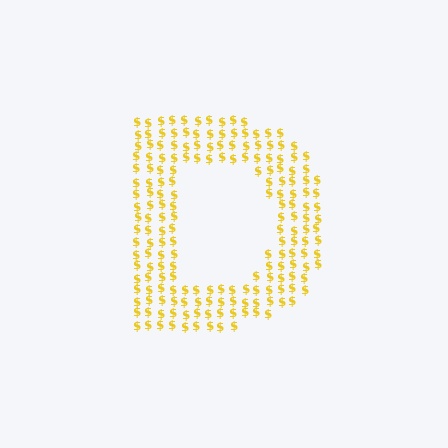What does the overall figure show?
The overall figure shows the letter D.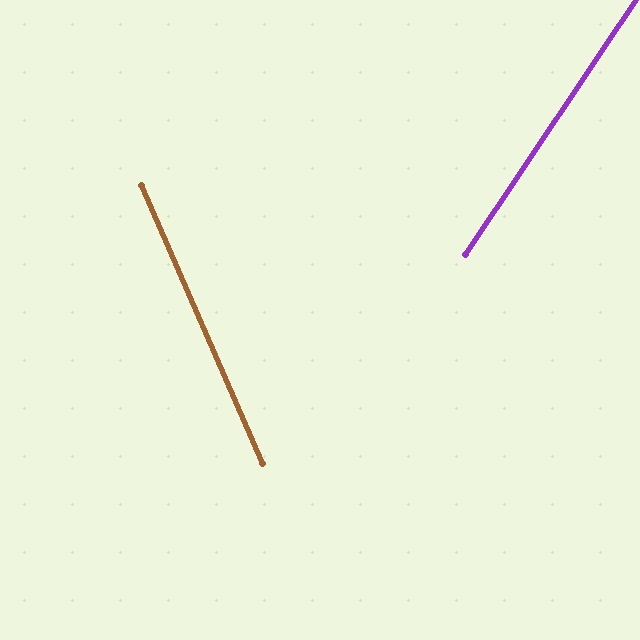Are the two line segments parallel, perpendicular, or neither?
Neither parallel nor perpendicular — they differ by about 57°.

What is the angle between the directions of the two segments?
Approximately 57 degrees.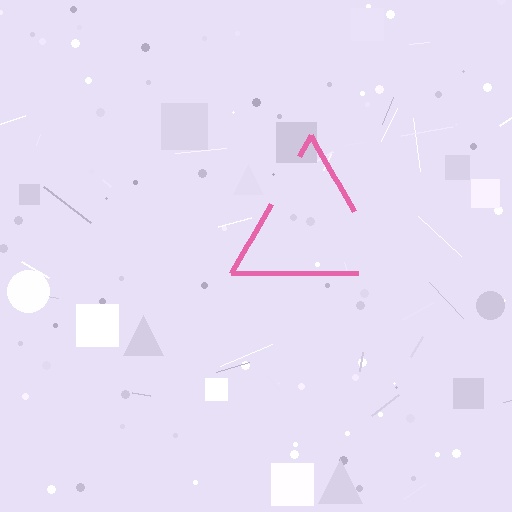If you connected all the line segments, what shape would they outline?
They would outline a triangle.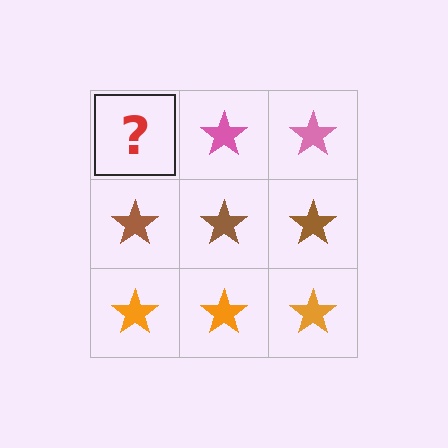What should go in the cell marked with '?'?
The missing cell should contain a pink star.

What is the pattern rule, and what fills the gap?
The rule is that each row has a consistent color. The gap should be filled with a pink star.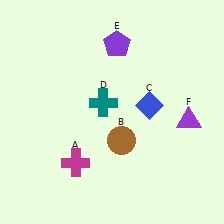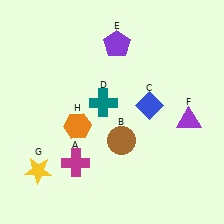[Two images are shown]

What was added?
A yellow star (G), an orange hexagon (H) were added in Image 2.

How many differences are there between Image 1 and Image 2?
There are 2 differences between the two images.